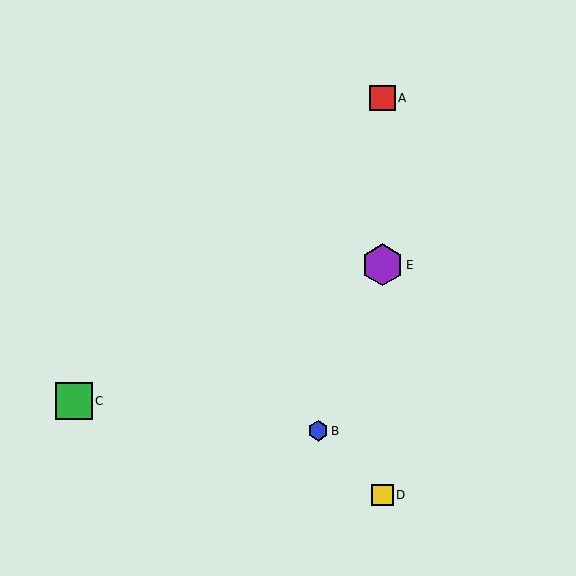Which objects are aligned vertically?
Objects A, D, E are aligned vertically.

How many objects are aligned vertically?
3 objects (A, D, E) are aligned vertically.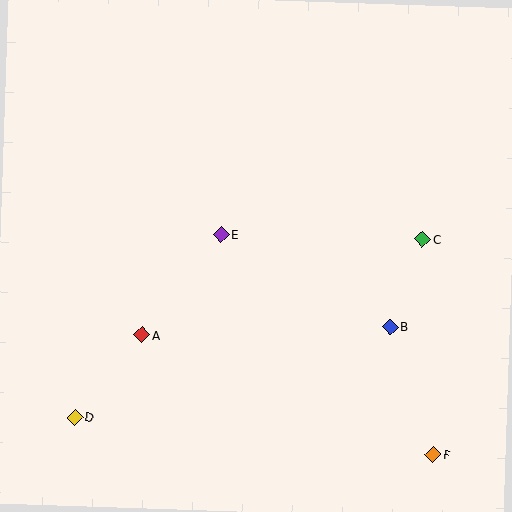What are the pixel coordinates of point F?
Point F is at (433, 455).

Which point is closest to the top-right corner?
Point C is closest to the top-right corner.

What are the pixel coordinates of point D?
Point D is at (75, 417).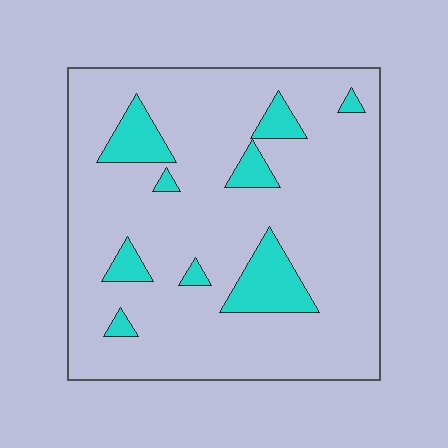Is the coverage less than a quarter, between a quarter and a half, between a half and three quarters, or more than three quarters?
Less than a quarter.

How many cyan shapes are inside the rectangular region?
9.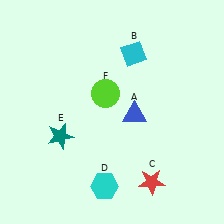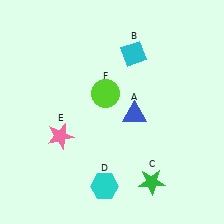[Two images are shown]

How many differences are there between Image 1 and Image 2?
There are 2 differences between the two images.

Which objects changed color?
C changed from red to green. E changed from teal to pink.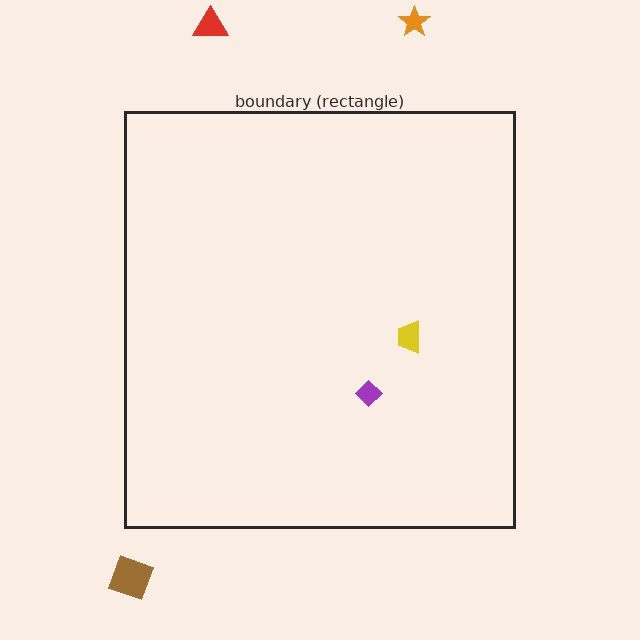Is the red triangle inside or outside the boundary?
Outside.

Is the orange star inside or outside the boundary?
Outside.